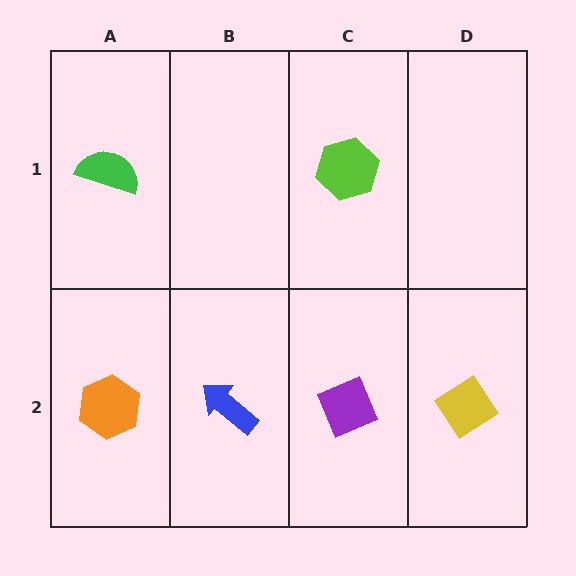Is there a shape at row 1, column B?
No, that cell is empty.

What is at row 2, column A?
An orange hexagon.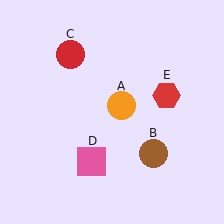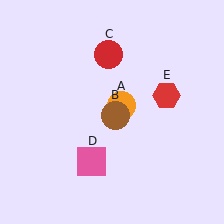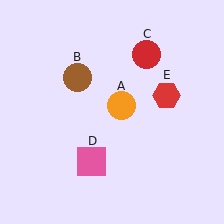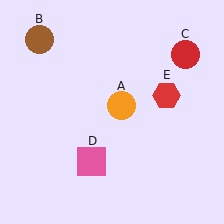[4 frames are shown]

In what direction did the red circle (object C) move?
The red circle (object C) moved right.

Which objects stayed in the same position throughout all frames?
Orange circle (object A) and pink square (object D) and red hexagon (object E) remained stationary.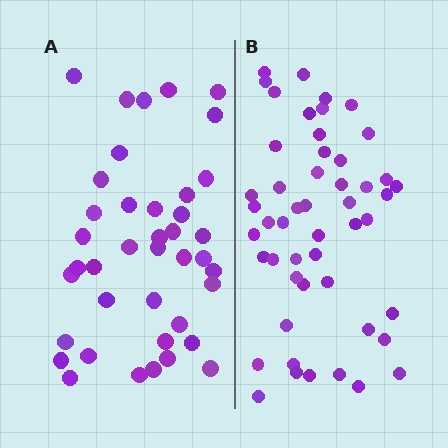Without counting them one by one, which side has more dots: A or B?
Region B (the right region) has more dots.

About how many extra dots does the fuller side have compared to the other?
Region B has roughly 10 or so more dots than region A.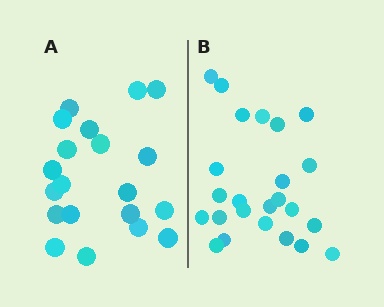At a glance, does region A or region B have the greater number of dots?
Region B (the right region) has more dots.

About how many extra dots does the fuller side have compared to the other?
Region B has about 4 more dots than region A.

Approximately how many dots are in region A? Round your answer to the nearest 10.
About 20 dots.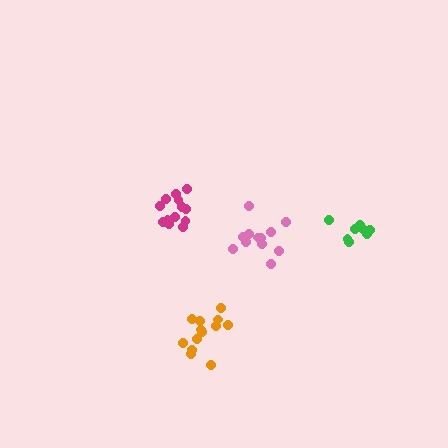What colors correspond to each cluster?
The clusters are colored: magenta, orange, green, pink.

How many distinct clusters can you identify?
There are 4 distinct clusters.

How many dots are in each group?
Group 1: 13 dots, Group 2: 13 dots, Group 3: 8 dots, Group 4: 12 dots (46 total).